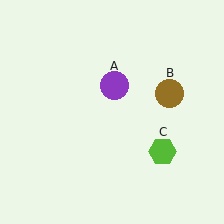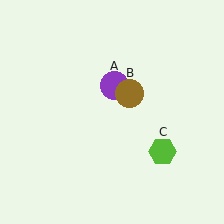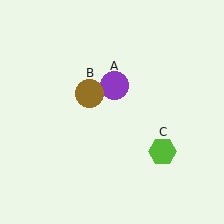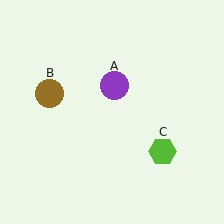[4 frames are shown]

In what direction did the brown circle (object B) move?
The brown circle (object B) moved left.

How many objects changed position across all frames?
1 object changed position: brown circle (object B).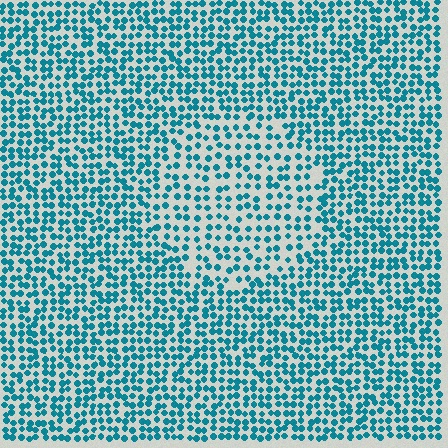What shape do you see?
I see a circle.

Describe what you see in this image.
The image contains small teal elements arranged at two different densities. A circle-shaped region is visible where the elements are less densely packed than the surrounding area.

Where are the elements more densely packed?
The elements are more densely packed outside the circle boundary.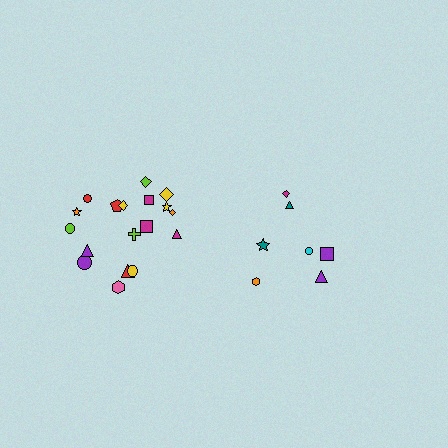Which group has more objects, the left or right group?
The left group.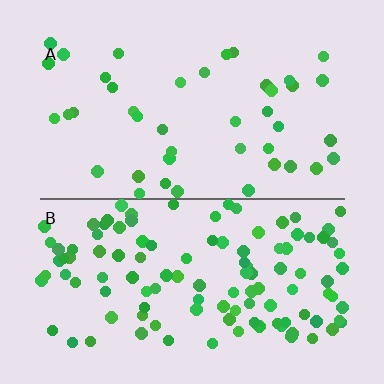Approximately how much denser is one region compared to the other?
Approximately 2.7× — region B over region A.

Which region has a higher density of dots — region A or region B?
B (the bottom).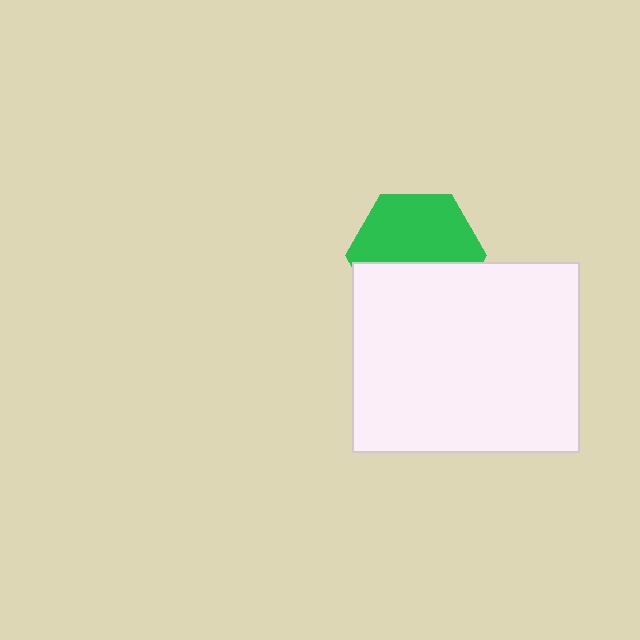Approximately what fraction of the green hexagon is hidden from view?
Roughly 44% of the green hexagon is hidden behind the white rectangle.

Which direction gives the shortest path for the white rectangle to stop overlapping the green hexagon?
Moving down gives the shortest separation.